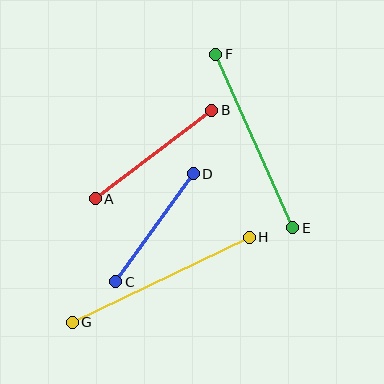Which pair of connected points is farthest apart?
Points G and H are farthest apart.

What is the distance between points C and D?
The distance is approximately 133 pixels.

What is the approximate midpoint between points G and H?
The midpoint is at approximately (161, 280) pixels.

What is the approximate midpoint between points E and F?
The midpoint is at approximately (254, 141) pixels.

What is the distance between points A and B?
The distance is approximately 147 pixels.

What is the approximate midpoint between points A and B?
The midpoint is at approximately (154, 154) pixels.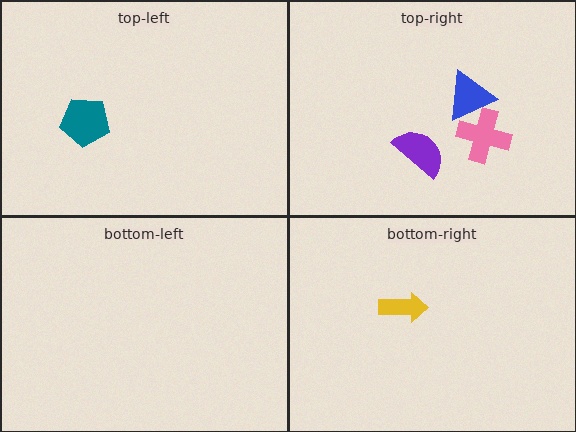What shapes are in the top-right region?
The purple semicircle, the pink cross, the blue triangle.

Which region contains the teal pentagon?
The top-left region.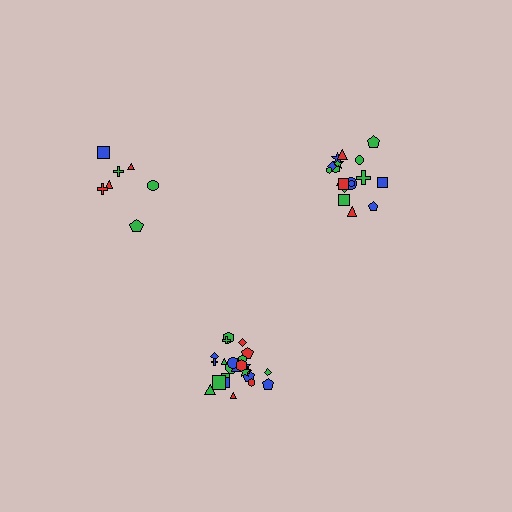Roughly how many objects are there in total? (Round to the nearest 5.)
Roughly 50 objects in total.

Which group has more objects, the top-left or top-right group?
The top-right group.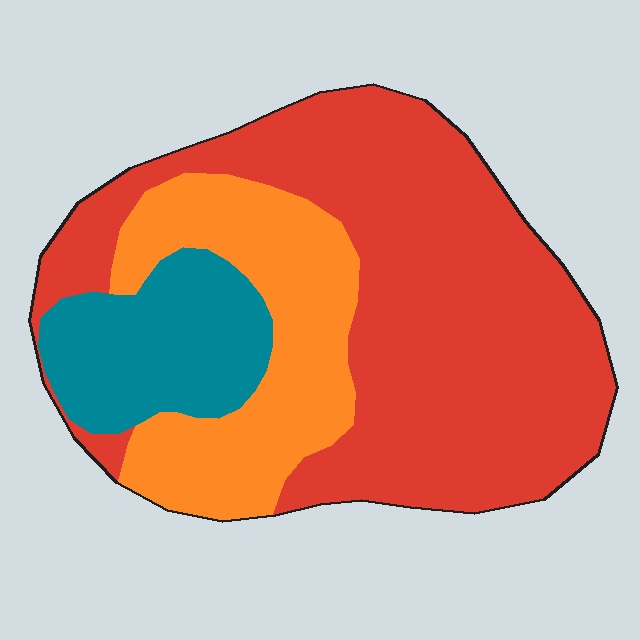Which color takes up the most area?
Red, at roughly 60%.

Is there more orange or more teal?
Orange.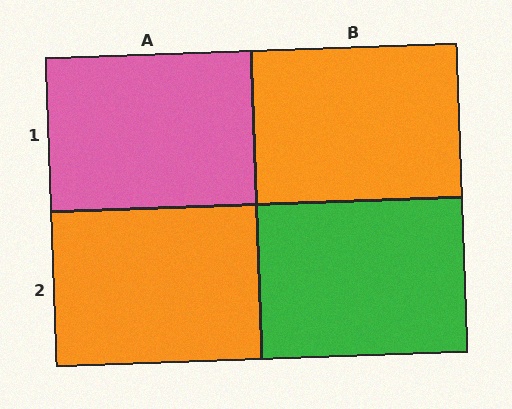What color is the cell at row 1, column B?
Orange.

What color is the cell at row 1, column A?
Pink.